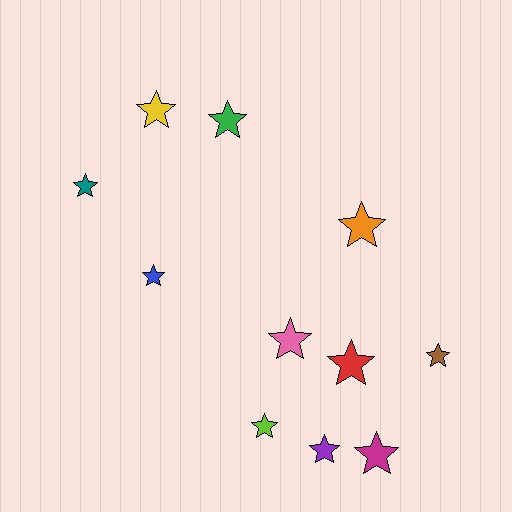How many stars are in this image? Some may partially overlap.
There are 11 stars.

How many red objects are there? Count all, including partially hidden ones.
There is 1 red object.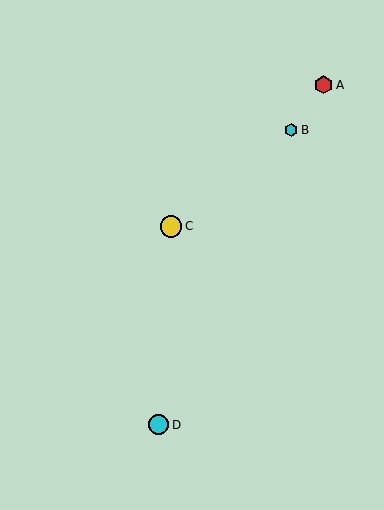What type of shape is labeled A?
Shape A is a red hexagon.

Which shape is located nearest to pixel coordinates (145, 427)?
The cyan circle (labeled D) at (158, 425) is nearest to that location.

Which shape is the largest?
The yellow circle (labeled C) is the largest.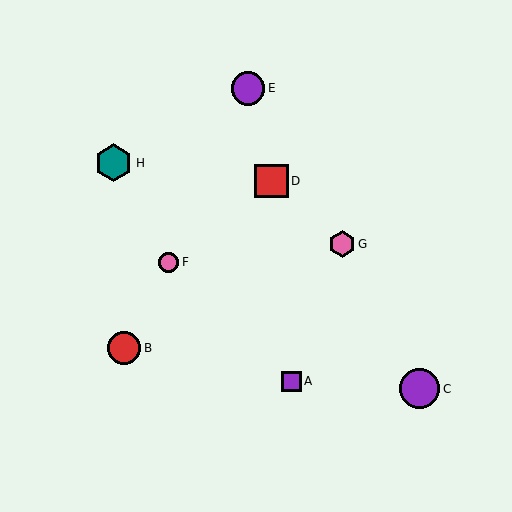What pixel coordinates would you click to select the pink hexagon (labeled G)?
Click at (342, 244) to select the pink hexagon G.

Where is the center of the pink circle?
The center of the pink circle is at (169, 262).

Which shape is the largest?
The purple circle (labeled C) is the largest.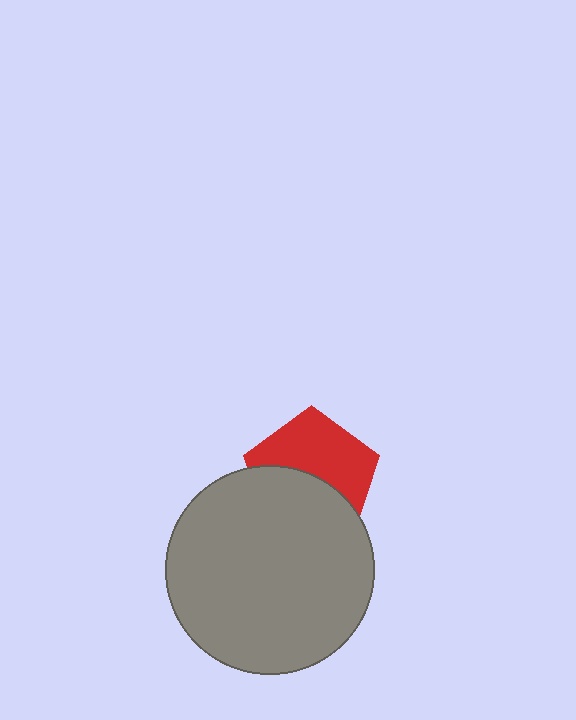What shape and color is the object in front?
The object in front is a gray circle.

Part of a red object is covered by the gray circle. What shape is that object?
It is a pentagon.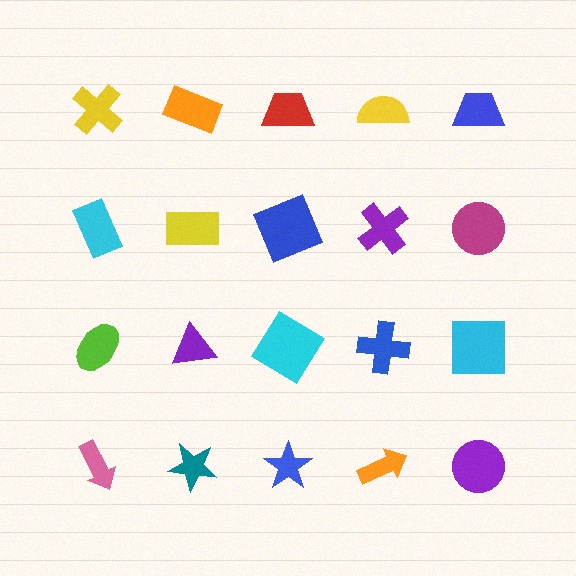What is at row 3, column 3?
A cyan diamond.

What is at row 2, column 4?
A purple cross.